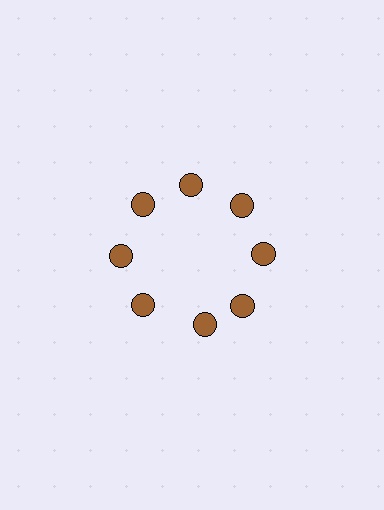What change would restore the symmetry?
The symmetry would be restored by rotating it back into even spacing with its neighbors so that all 8 circles sit at equal angles and equal distance from the center.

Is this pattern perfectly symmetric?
No. The 8 brown circles are arranged in a ring, but one element near the 6 o'clock position is rotated out of alignment along the ring, breaking the 8-fold rotational symmetry.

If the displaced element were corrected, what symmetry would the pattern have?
It would have 8-fold rotational symmetry — the pattern would map onto itself every 45 degrees.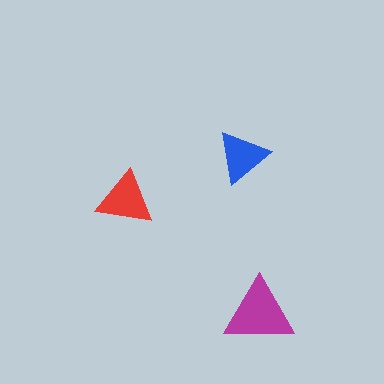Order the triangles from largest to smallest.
the magenta one, the red one, the blue one.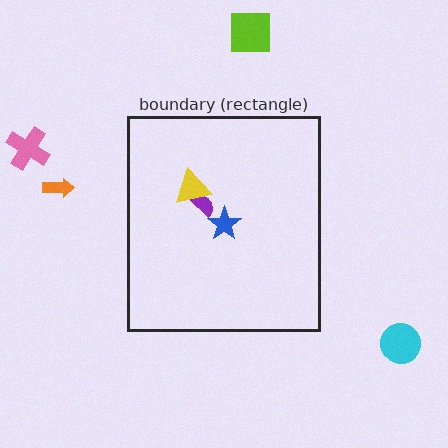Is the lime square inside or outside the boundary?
Outside.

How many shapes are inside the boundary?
3 inside, 4 outside.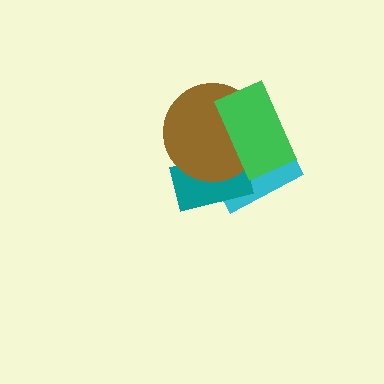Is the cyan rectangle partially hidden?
Yes, it is partially covered by another shape.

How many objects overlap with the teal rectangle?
3 objects overlap with the teal rectangle.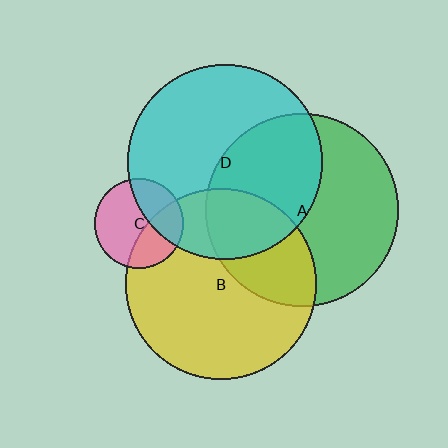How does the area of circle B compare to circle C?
Approximately 4.6 times.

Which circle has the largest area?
Circle D (cyan).